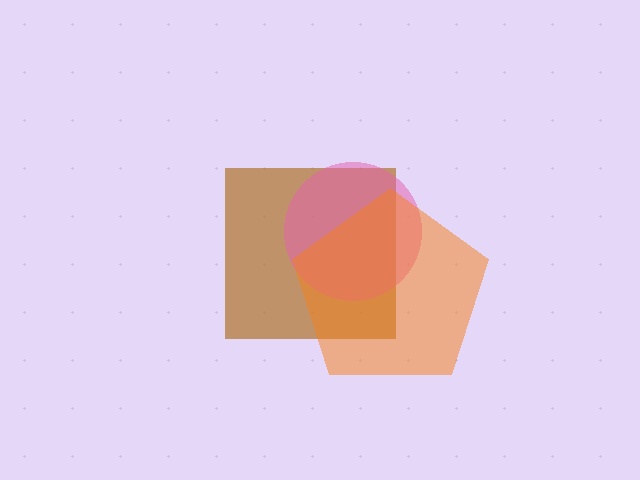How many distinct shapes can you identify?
There are 3 distinct shapes: a brown square, a pink circle, an orange pentagon.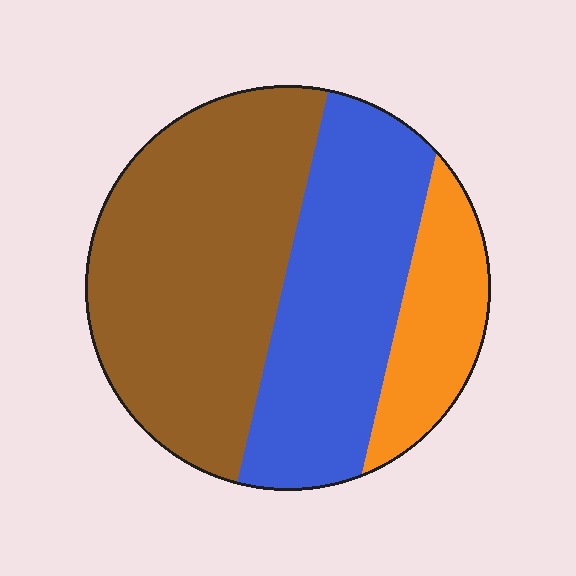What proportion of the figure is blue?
Blue covers about 35% of the figure.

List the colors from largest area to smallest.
From largest to smallest: brown, blue, orange.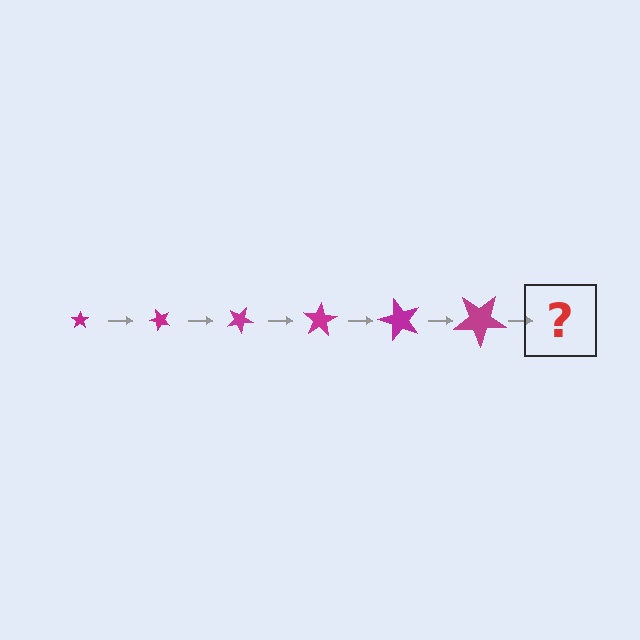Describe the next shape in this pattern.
It should be a star, larger than the previous one and rotated 300 degrees from the start.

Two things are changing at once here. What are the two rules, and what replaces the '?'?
The two rules are that the star grows larger each step and it rotates 50 degrees each step. The '?' should be a star, larger than the previous one and rotated 300 degrees from the start.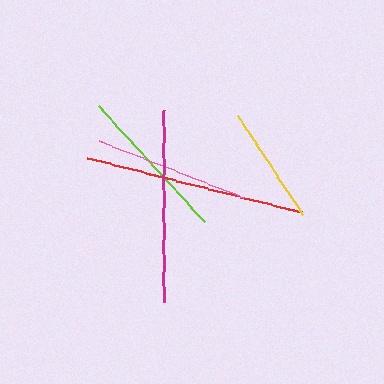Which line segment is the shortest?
The yellow line is the shortest at approximately 119 pixels.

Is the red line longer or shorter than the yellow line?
The red line is longer than the yellow line.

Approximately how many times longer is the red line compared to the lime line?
The red line is approximately 1.4 times the length of the lime line.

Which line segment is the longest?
The red line is the longest at approximately 222 pixels.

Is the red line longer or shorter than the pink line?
The red line is longer than the pink line.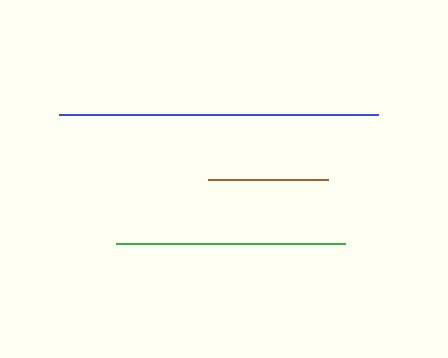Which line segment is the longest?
The blue line is the longest at approximately 319 pixels.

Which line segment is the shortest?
The brown line is the shortest at approximately 120 pixels.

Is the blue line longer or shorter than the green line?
The blue line is longer than the green line.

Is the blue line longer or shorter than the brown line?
The blue line is longer than the brown line.